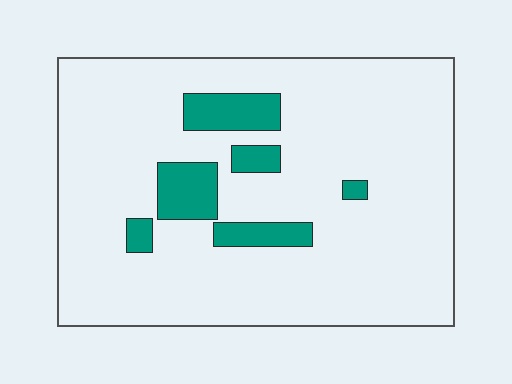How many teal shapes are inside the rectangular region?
6.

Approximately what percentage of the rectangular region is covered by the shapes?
Approximately 10%.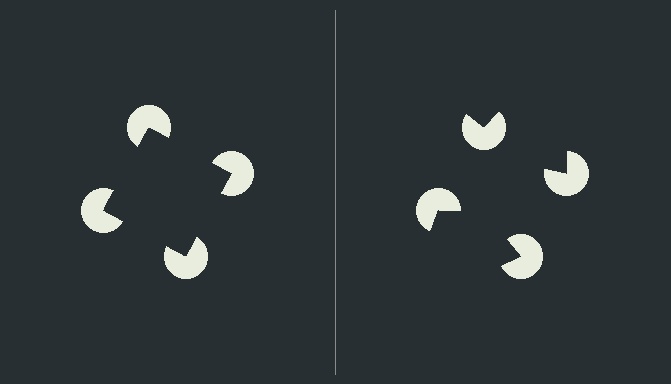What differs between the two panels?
The pac-man discs are positioned identically on both sides; only the wedge orientations differ. On the left they align to a square; on the right they are misaligned.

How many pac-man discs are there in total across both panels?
8 — 4 on each side.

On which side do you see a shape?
An illusory square appears on the left side. On the right side the wedge cuts are rotated, so no coherent shape forms.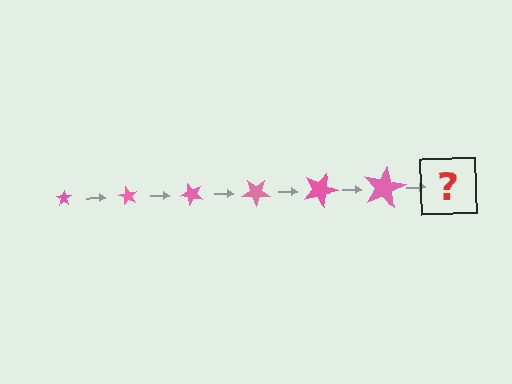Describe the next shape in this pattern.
It should be a star, larger than the previous one and rotated 360 degrees from the start.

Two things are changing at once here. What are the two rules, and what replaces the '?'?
The two rules are that the star grows larger each step and it rotates 60 degrees each step. The '?' should be a star, larger than the previous one and rotated 360 degrees from the start.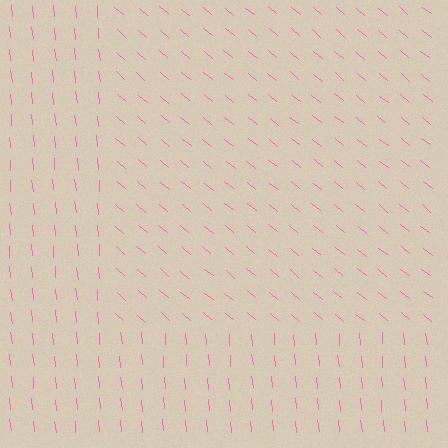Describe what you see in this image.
The image is filled with small pink line segments. A rectangle region in the image has lines oriented differently from the surrounding lines, creating a visible texture boundary.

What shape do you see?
I see a rectangle.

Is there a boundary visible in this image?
Yes, there is a texture boundary formed by a change in line orientation.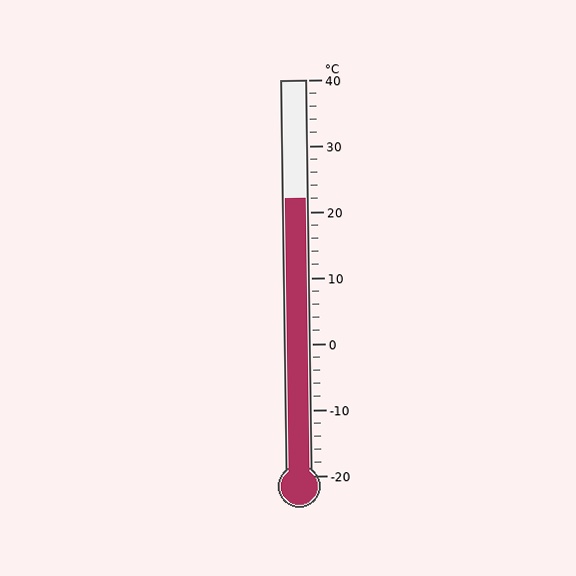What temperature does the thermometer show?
The thermometer shows approximately 22°C.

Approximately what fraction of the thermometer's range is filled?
The thermometer is filled to approximately 70% of its range.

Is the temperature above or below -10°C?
The temperature is above -10°C.